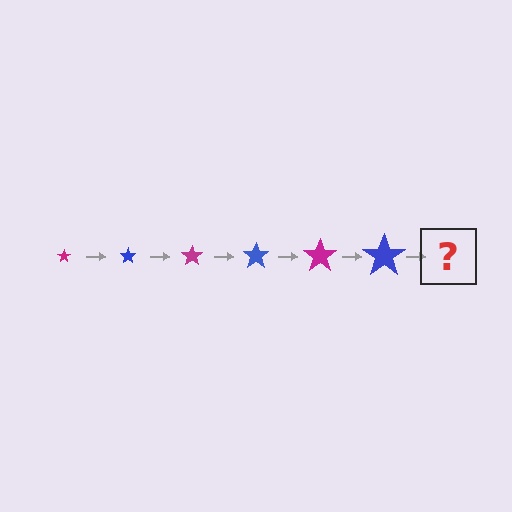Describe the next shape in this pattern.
It should be a magenta star, larger than the previous one.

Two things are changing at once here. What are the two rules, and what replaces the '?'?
The two rules are that the star grows larger each step and the color cycles through magenta and blue. The '?' should be a magenta star, larger than the previous one.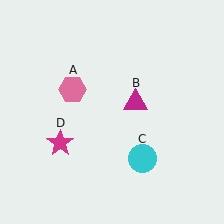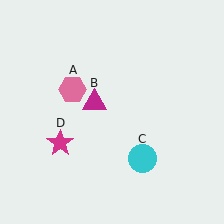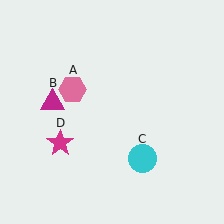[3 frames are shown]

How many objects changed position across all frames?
1 object changed position: magenta triangle (object B).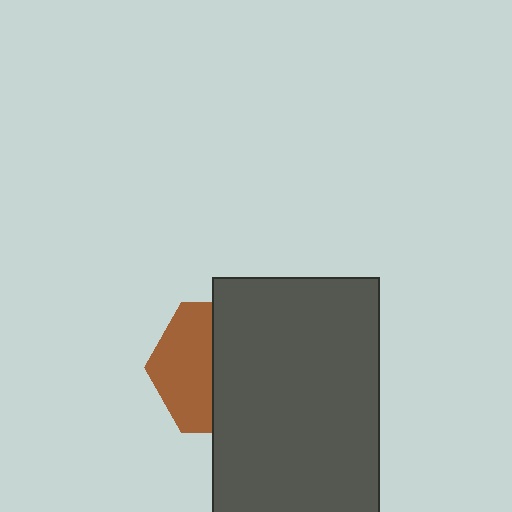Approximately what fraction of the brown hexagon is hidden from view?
Roughly 57% of the brown hexagon is hidden behind the dark gray rectangle.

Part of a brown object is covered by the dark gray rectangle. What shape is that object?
It is a hexagon.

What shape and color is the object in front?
The object in front is a dark gray rectangle.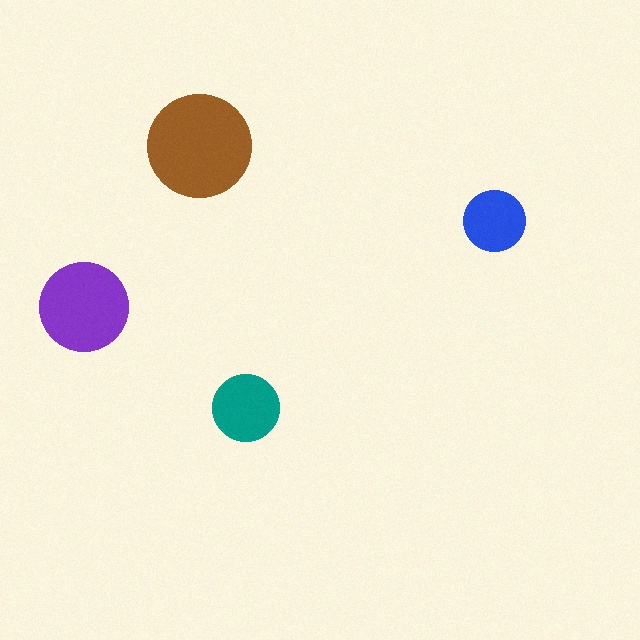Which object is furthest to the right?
The blue circle is rightmost.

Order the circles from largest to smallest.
the brown one, the purple one, the teal one, the blue one.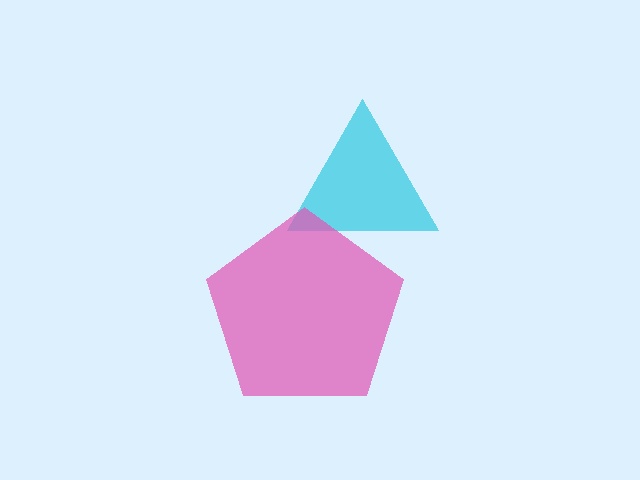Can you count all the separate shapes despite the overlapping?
Yes, there are 2 separate shapes.